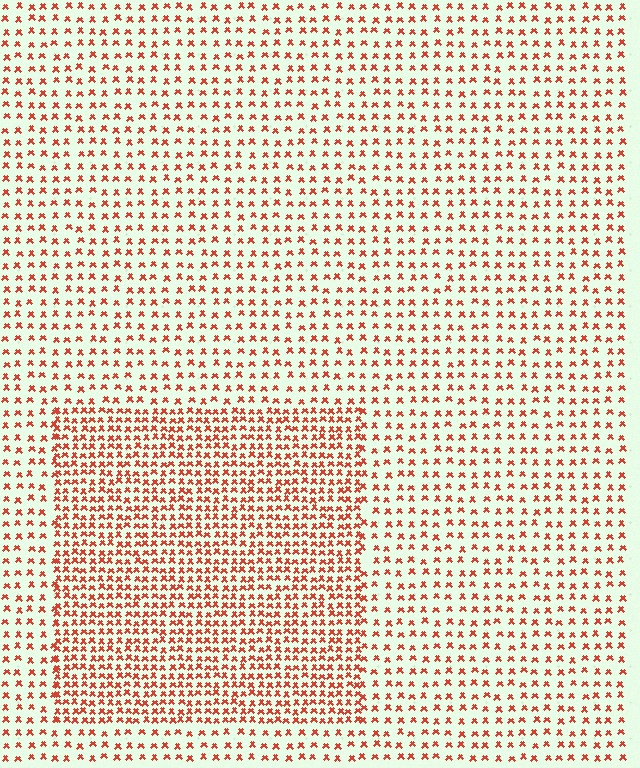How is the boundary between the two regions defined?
The boundary is defined by a change in element density (approximately 1.9x ratio). All elements are the same color, size, and shape.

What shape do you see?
I see a rectangle.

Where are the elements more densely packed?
The elements are more densely packed inside the rectangle boundary.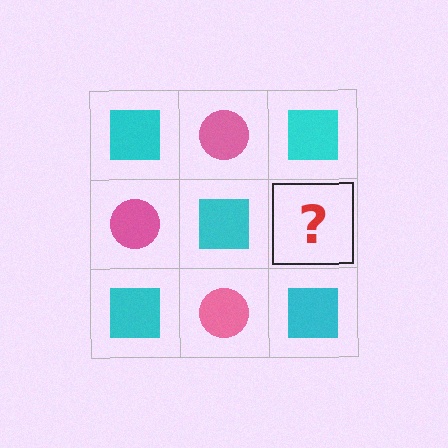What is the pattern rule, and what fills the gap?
The rule is that it alternates cyan square and pink circle in a checkerboard pattern. The gap should be filled with a pink circle.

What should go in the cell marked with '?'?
The missing cell should contain a pink circle.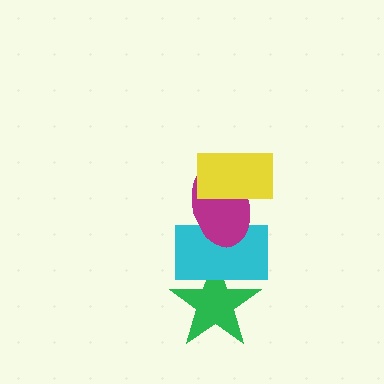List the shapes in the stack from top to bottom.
From top to bottom: the yellow rectangle, the magenta ellipse, the cyan rectangle, the green star.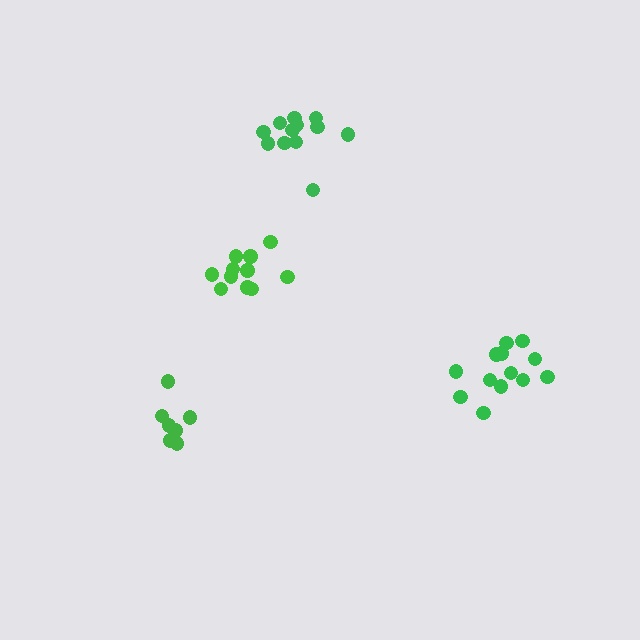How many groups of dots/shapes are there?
There are 4 groups.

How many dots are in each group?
Group 1: 12 dots, Group 2: 13 dots, Group 3: 11 dots, Group 4: 7 dots (43 total).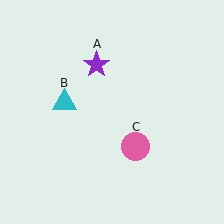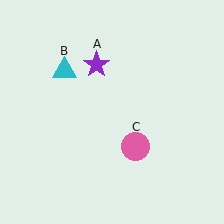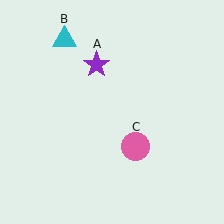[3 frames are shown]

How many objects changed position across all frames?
1 object changed position: cyan triangle (object B).